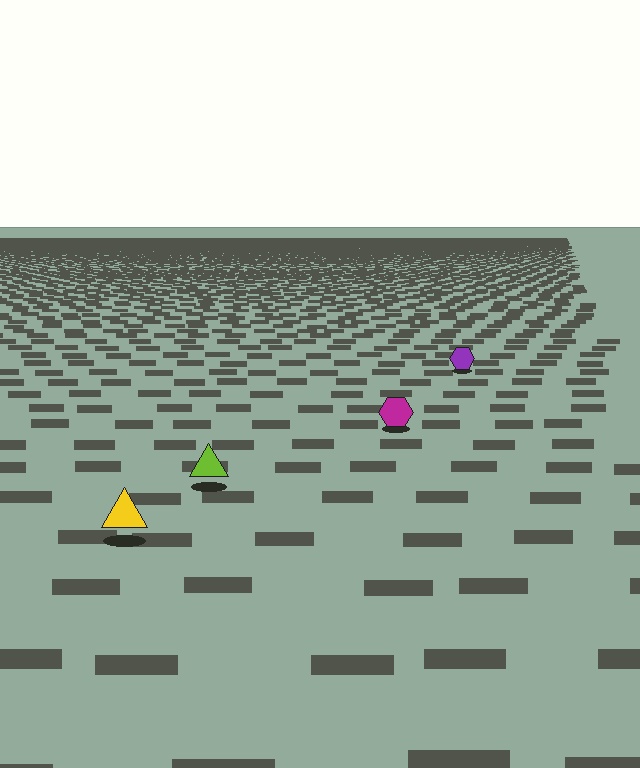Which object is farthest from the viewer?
The purple hexagon is farthest from the viewer. It appears smaller and the ground texture around it is denser.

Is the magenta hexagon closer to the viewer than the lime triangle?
No. The lime triangle is closer — you can tell from the texture gradient: the ground texture is coarser near it.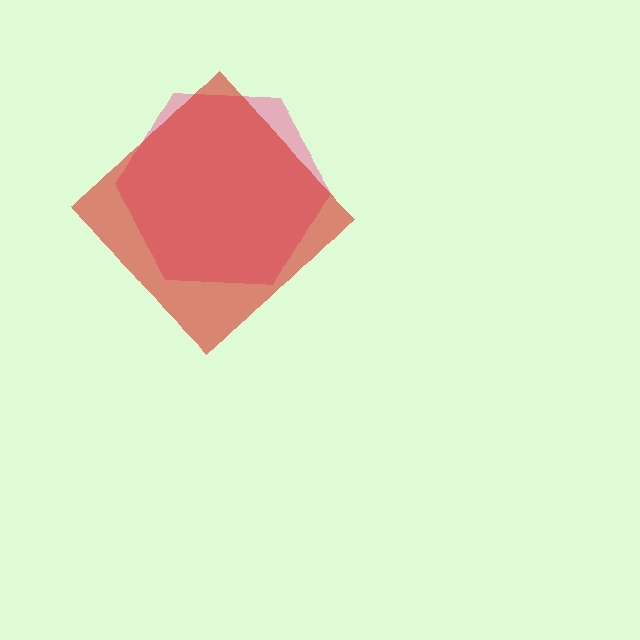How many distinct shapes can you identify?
There are 2 distinct shapes: a pink hexagon, a red diamond.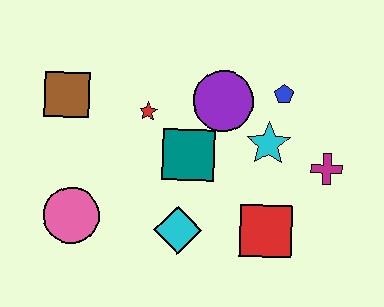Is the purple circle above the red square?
Yes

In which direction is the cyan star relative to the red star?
The cyan star is to the right of the red star.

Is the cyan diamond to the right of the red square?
No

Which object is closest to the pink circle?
The cyan diamond is closest to the pink circle.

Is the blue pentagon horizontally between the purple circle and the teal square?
No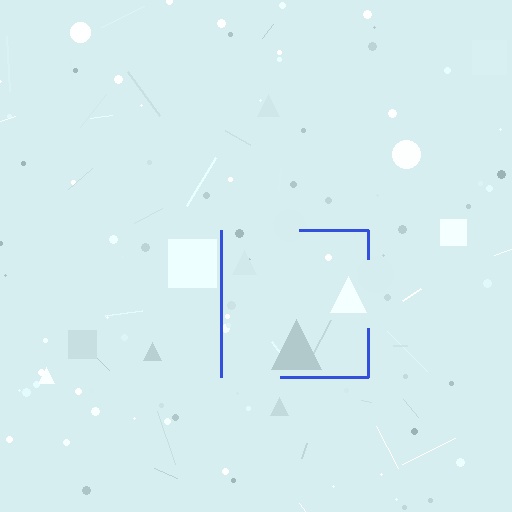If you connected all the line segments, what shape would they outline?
They would outline a square.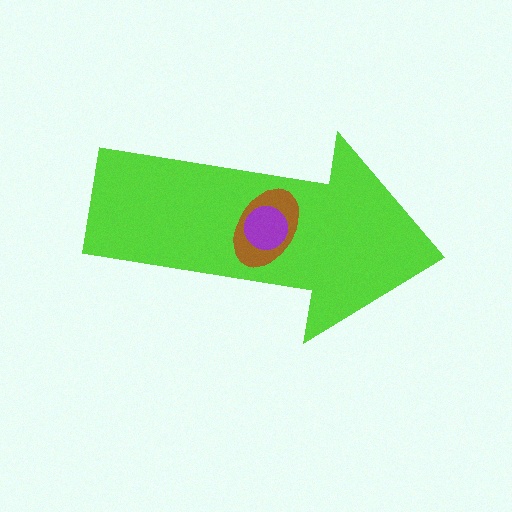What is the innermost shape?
The purple circle.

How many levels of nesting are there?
3.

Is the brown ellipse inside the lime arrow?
Yes.